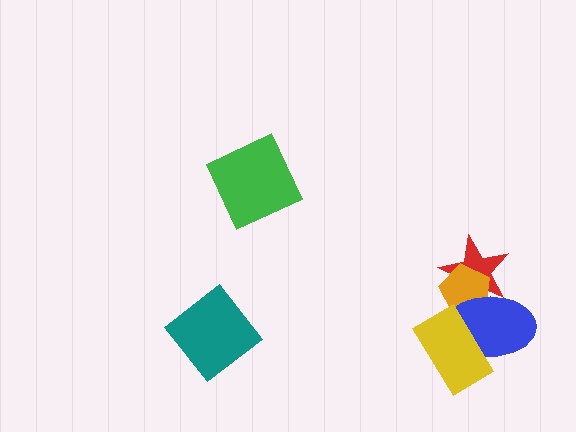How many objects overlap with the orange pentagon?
2 objects overlap with the orange pentagon.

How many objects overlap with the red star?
2 objects overlap with the red star.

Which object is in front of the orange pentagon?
The blue ellipse is in front of the orange pentagon.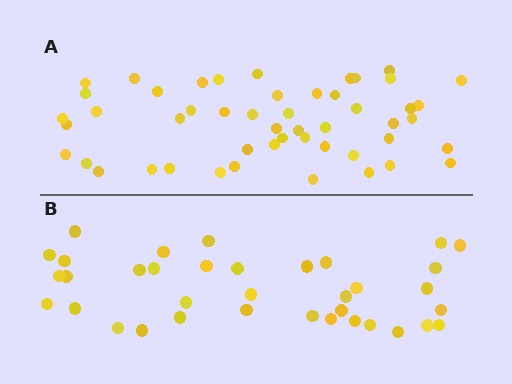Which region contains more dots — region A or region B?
Region A (the top region) has more dots.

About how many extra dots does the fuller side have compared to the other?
Region A has approximately 15 more dots than region B.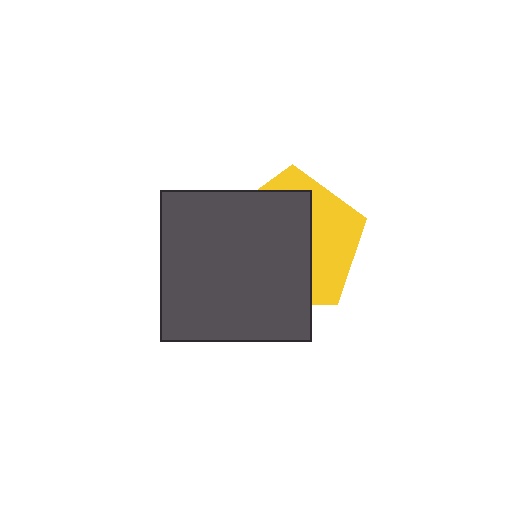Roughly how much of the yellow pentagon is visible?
A small part of it is visible (roughly 38%).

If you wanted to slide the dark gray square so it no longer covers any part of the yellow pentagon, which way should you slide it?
Slide it left — that is the most direct way to separate the two shapes.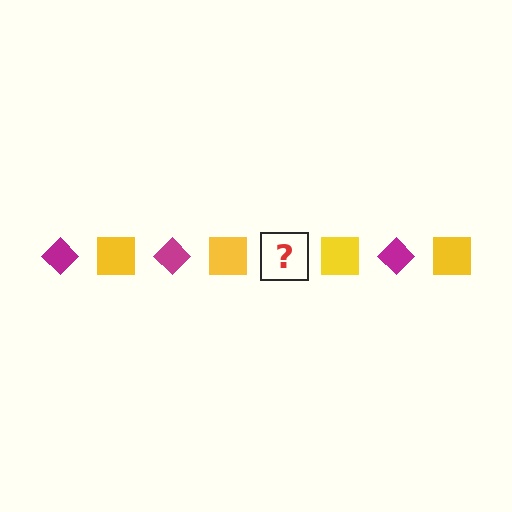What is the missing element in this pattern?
The missing element is a magenta diamond.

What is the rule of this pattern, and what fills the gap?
The rule is that the pattern alternates between magenta diamond and yellow square. The gap should be filled with a magenta diamond.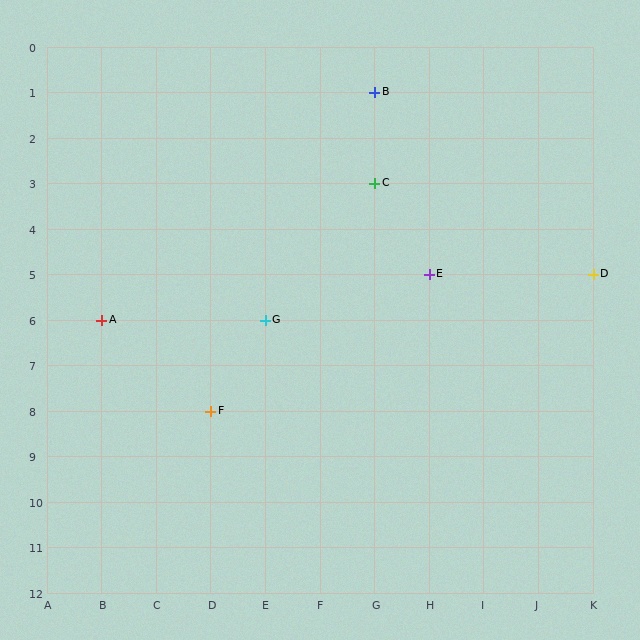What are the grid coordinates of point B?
Point B is at grid coordinates (G, 1).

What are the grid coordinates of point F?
Point F is at grid coordinates (D, 8).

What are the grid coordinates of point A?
Point A is at grid coordinates (B, 6).